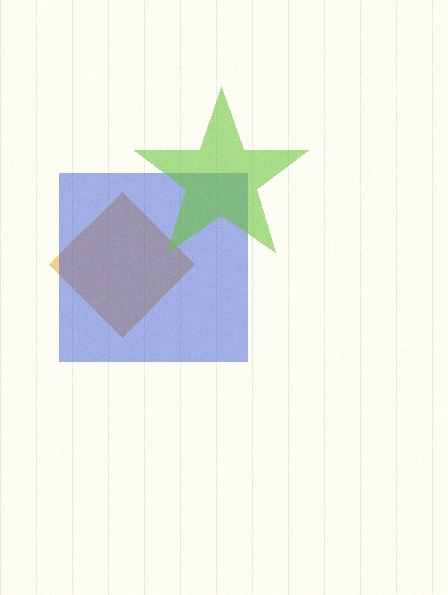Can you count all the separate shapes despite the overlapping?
Yes, there are 3 separate shapes.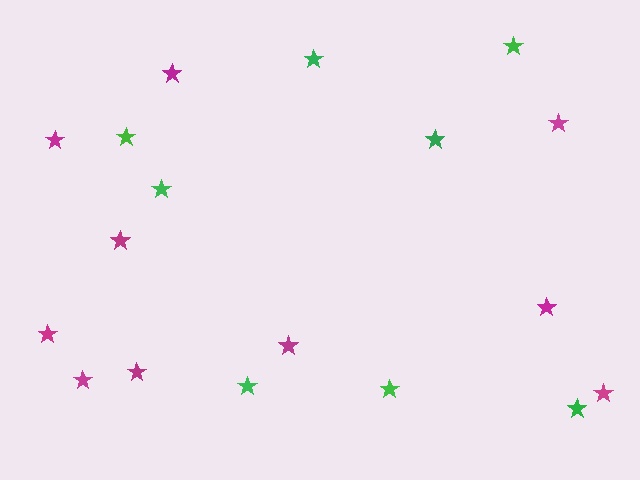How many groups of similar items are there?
There are 2 groups: one group of magenta stars (10) and one group of green stars (8).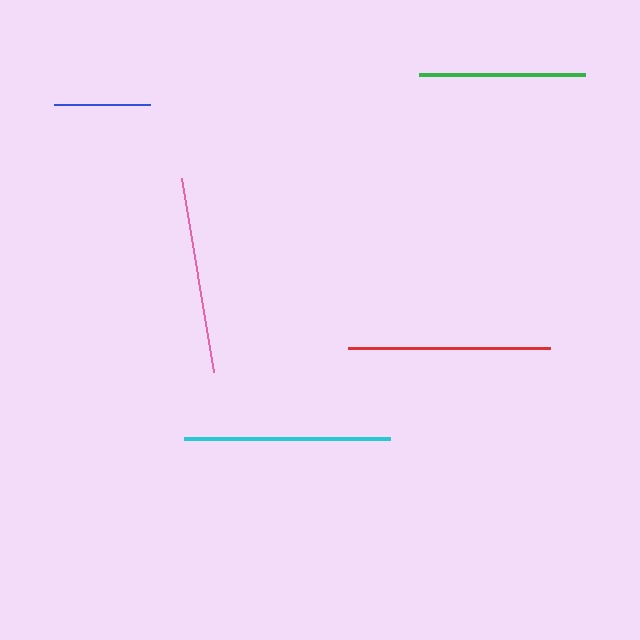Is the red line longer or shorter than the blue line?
The red line is longer than the blue line.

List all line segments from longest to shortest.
From longest to shortest: cyan, red, pink, green, blue.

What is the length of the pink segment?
The pink segment is approximately 196 pixels long.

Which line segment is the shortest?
The blue line is the shortest at approximately 96 pixels.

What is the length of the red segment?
The red segment is approximately 202 pixels long.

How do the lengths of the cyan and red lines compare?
The cyan and red lines are approximately the same length.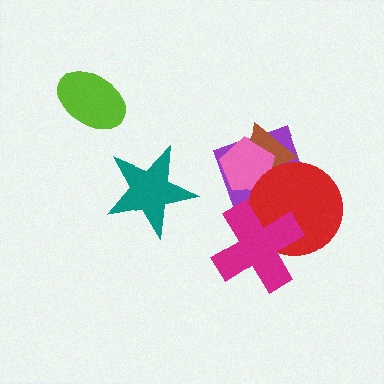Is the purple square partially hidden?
Yes, it is partially covered by another shape.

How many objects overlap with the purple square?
4 objects overlap with the purple square.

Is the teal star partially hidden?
No, no other shape covers it.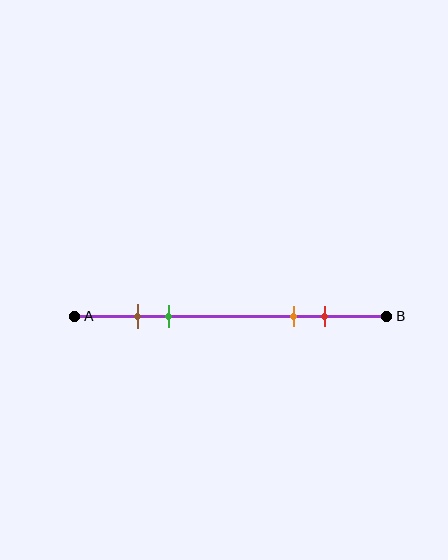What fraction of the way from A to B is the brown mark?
The brown mark is approximately 20% (0.2) of the way from A to B.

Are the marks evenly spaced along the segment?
No, the marks are not evenly spaced.